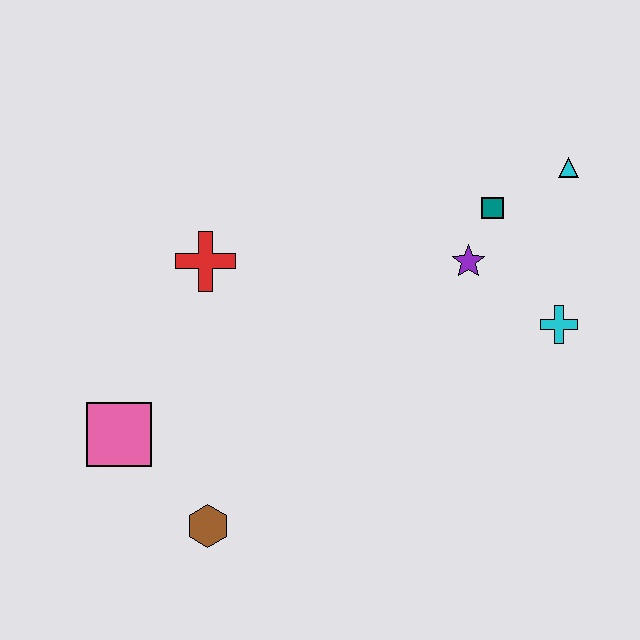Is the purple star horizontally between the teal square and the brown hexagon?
Yes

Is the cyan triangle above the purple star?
Yes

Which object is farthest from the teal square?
The pink square is farthest from the teal square.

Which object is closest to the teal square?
The purple star is closest to the teal square.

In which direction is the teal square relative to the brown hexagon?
The teal square is above the brown hexagon.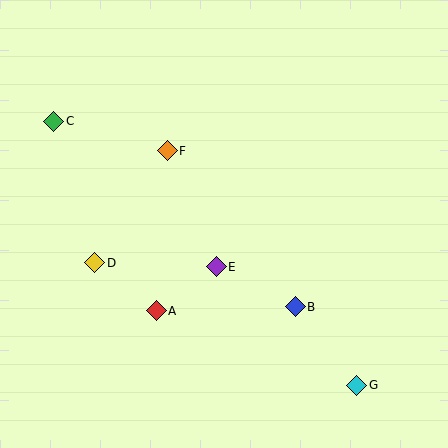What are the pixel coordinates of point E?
Point E is at (216, 267).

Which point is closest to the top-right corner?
Point F is closest to the top-right corner.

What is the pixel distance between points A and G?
The distance between A and G is 214 pixels.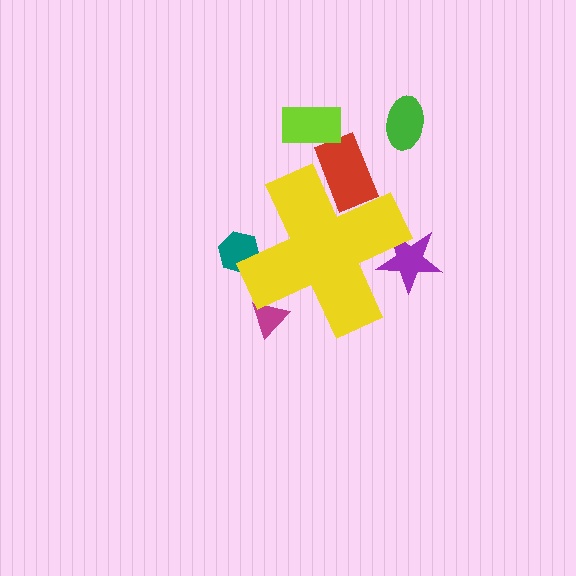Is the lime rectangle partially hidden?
No, the lime rectangle is fully visible.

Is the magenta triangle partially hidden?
Yes, the magenta triangle is partially hidden behind the yellow cross.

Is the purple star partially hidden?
Yes, the purple star is partially hidden behind the yellow cross.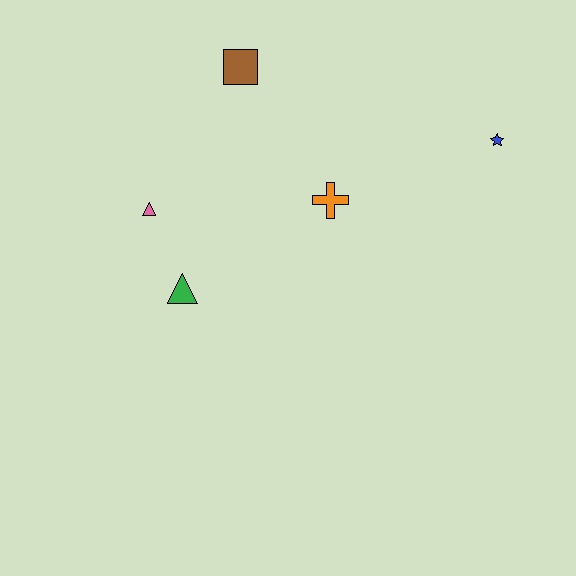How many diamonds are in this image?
There are no diamonds.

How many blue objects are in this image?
There is 1 blue object.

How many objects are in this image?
There are 5 objects.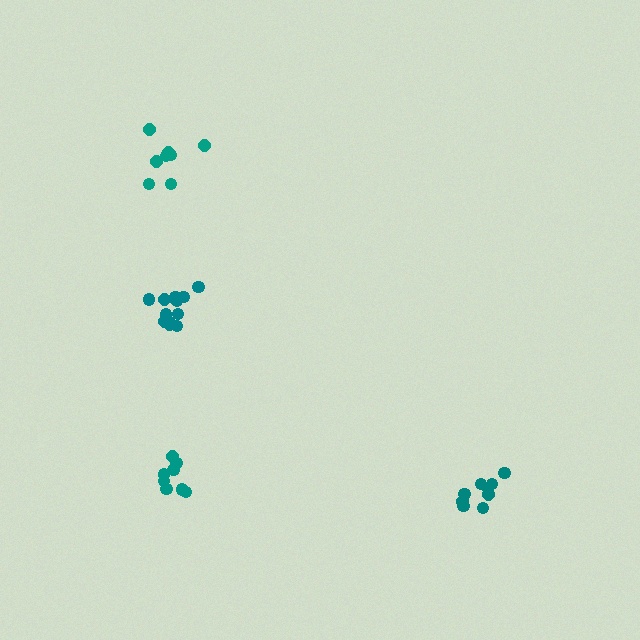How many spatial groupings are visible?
There are 4 spatial groupings.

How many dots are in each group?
Group 1: 9 dots, Group 2: 8 dots, Group 3: 13 dots, Group 4: 8 dots (38 total).